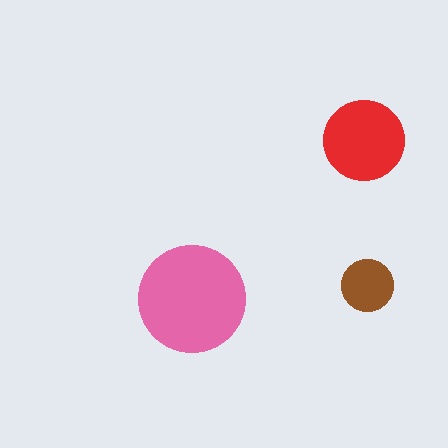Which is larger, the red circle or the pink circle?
The pink one.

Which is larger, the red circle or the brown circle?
The red one.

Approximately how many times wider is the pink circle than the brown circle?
About 2 times wider.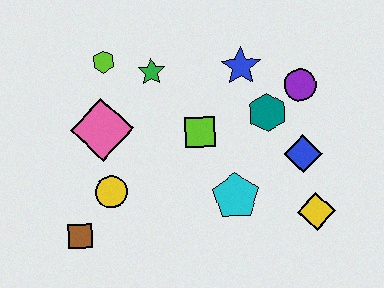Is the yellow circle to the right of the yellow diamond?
No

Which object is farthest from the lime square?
The brown square is farthest from the lime square.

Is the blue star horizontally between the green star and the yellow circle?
No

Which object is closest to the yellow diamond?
The blue diamond is closest to the yellow diamond.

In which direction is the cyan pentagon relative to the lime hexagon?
The cyan pentagon is below the lime hexagon.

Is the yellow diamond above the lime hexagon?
No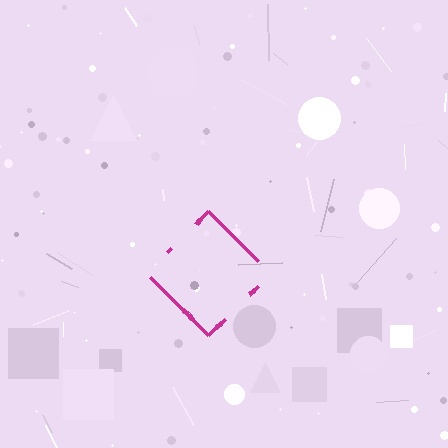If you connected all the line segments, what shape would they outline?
They would outline a diamond.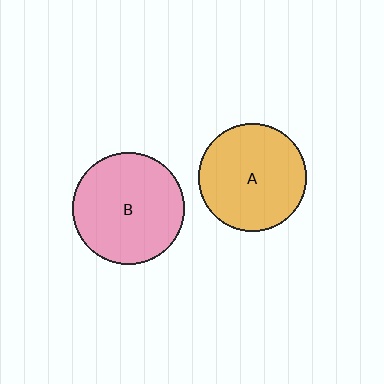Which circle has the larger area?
Circle B (pink).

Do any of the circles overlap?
No, none of the circles overlap.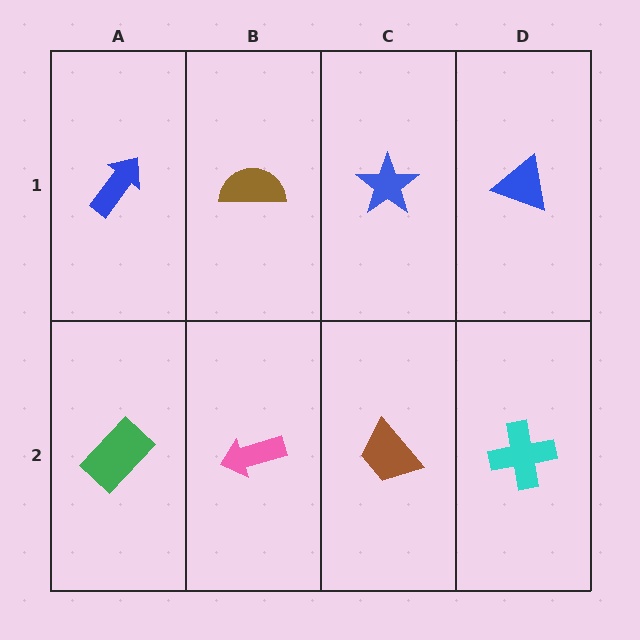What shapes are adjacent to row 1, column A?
A green rectangle (row 2, column A), a brown semicircle (row 1, column B).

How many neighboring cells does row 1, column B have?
3.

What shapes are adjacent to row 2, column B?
A brown semicircle (row 1, column B), a green rectangle (row 2, column A), a brown trapezoid (row 2, column C).